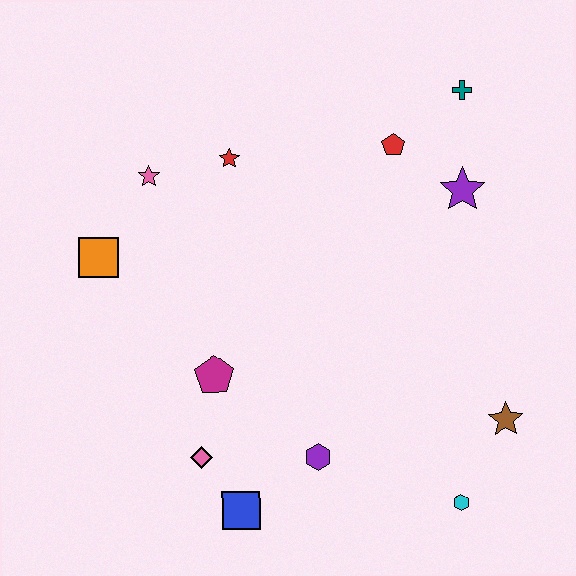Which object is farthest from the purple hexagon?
The teal cross is farthest from the purple hexagon.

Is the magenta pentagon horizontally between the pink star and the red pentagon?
Yes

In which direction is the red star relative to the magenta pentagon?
The red star is above the magenta pentagon.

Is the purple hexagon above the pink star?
No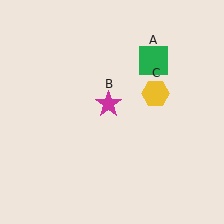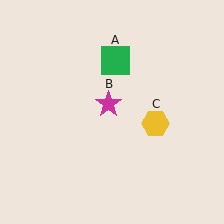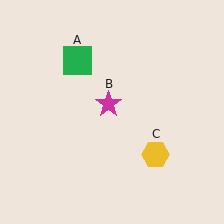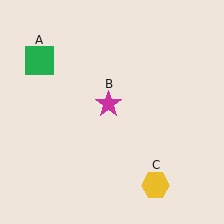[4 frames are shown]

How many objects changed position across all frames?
2 objects changed position: green square (object A), yellow hexagon (object C).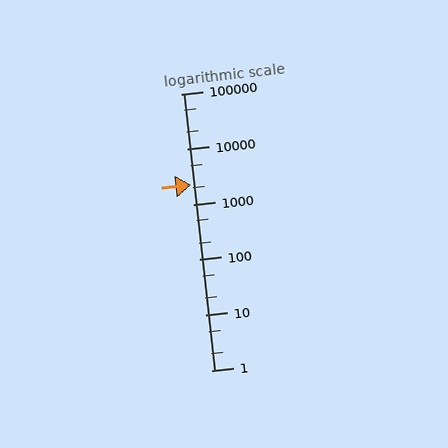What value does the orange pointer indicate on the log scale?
The pointer indicates approximately 2300.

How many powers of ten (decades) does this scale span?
The scale spans 5 decades, from 1 to 100000.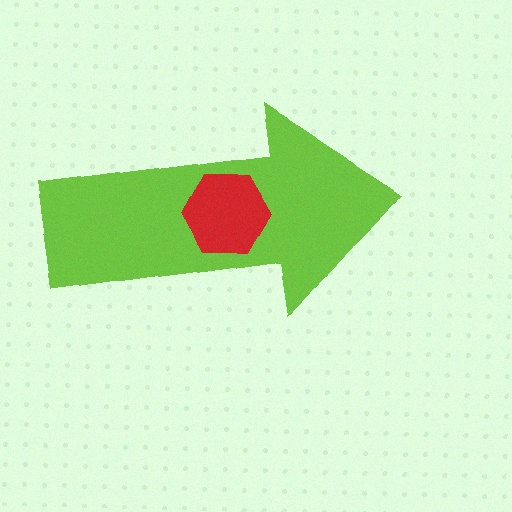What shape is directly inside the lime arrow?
The red hexagon.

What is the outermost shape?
The lime arrow.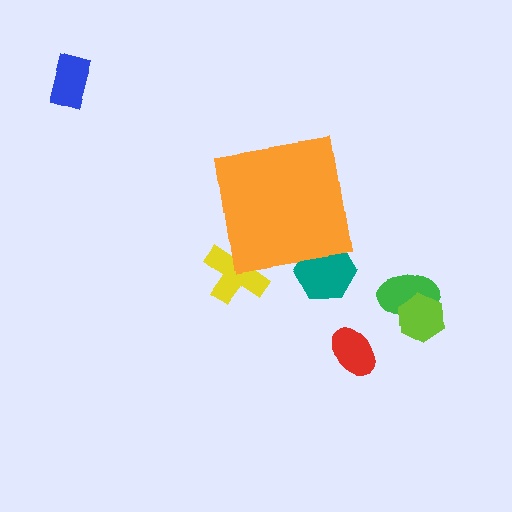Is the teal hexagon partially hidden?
Yes, the teal hexagon is partially hidden behind the orange square.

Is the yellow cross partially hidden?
Yes, the yellow cross is partially hidden behind the orange square.